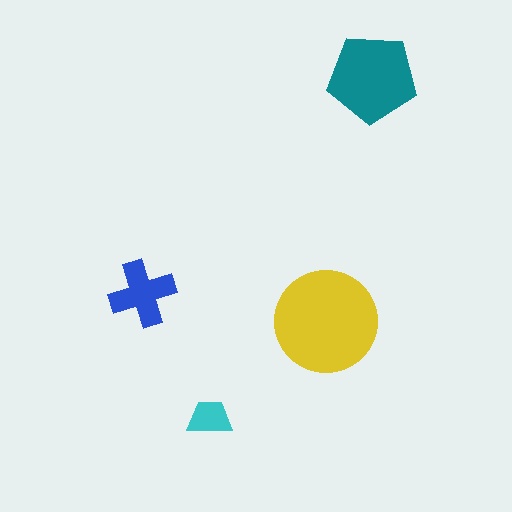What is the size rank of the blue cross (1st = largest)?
3rd.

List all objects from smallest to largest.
The cyan trapezoid, the blue cross, the teal pentagon, the yellow circle.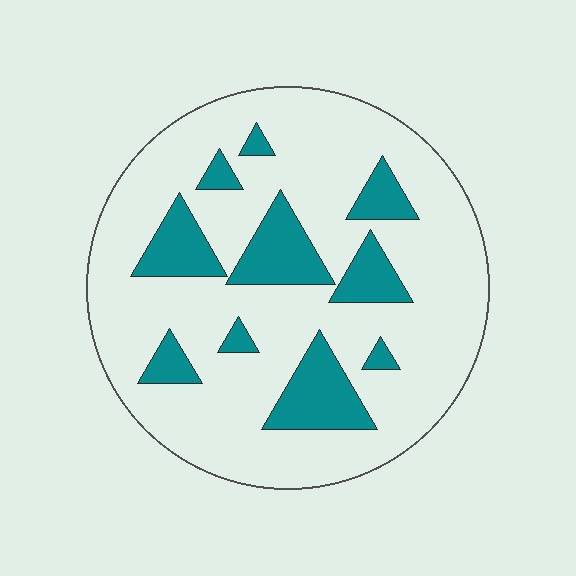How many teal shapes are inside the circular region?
10.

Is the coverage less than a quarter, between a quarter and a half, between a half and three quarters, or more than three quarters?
Less than a quarter.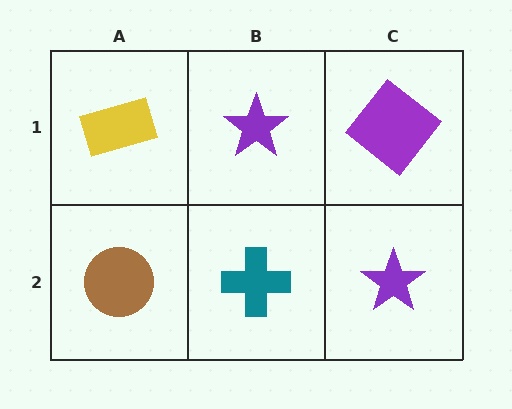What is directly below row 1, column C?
A purple star.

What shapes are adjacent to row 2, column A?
A yellow rectangle (row 1, column A), a teal cross (row 2, column B).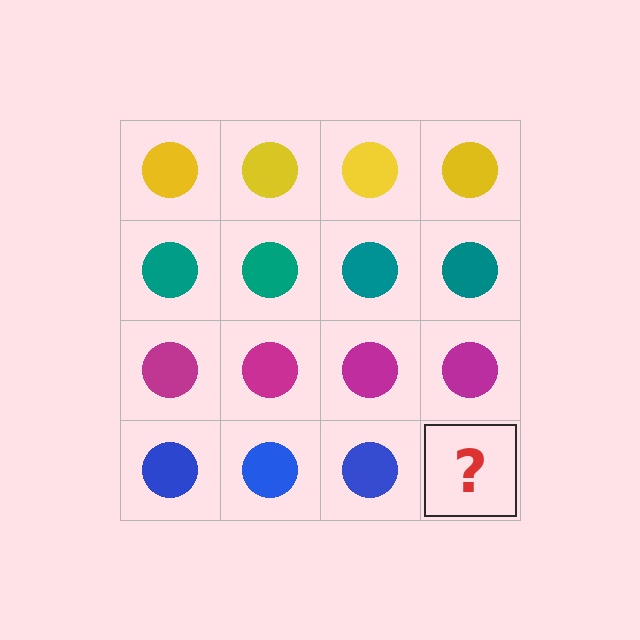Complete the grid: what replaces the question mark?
The question mark should be replaced with a blue circle.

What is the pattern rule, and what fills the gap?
The rule is that each row has a consistent color. The gap should be filled with a blue circle.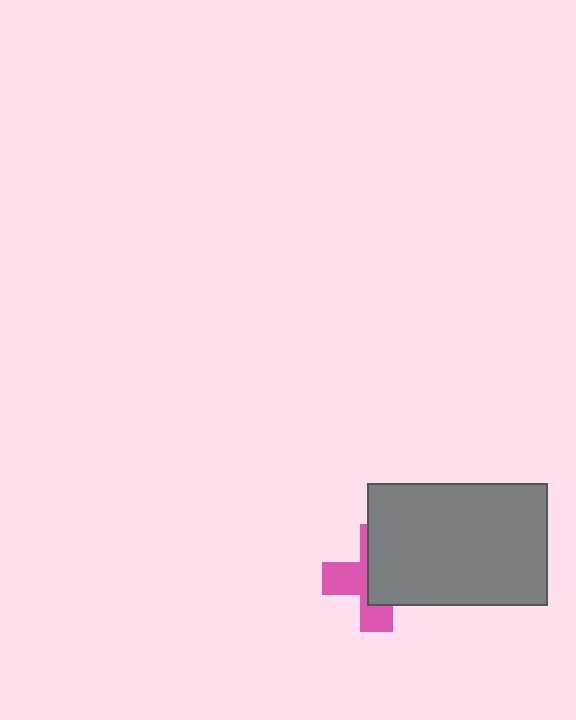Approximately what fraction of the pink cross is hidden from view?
Roughly 54% of the pink cross is hidden behind the gray rectangle.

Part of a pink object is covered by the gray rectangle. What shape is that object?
It is a cross.